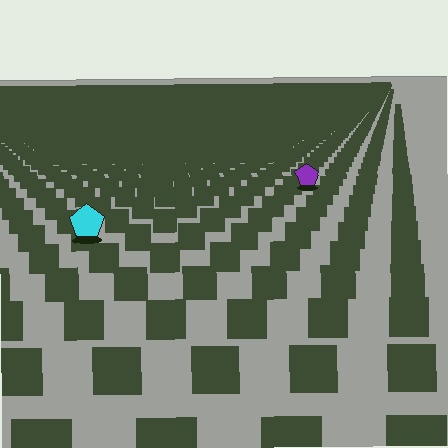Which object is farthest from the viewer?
The purple pentagon is farthest from the viewer. It appears smaller and the ground texture around it is denser.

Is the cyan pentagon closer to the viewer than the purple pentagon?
Yes. The cyan pentagon is closer — you can tell from the texture gradient: the ground texture is coarser near it.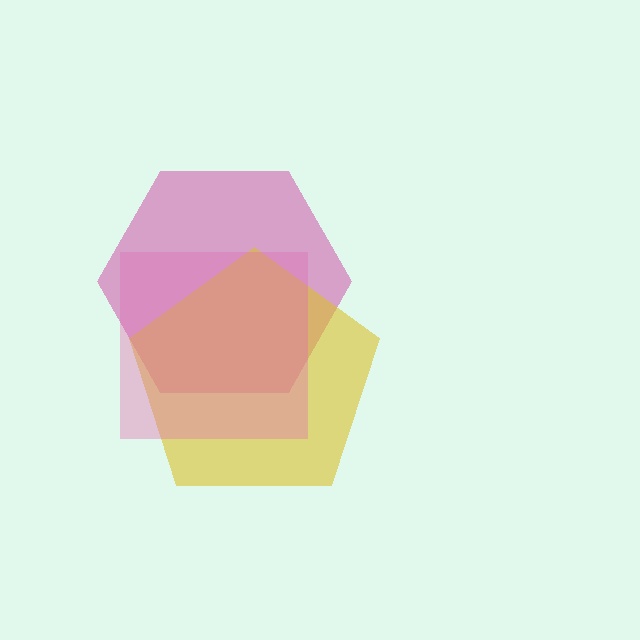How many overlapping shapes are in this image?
There are 3 overlapping shapes in the image.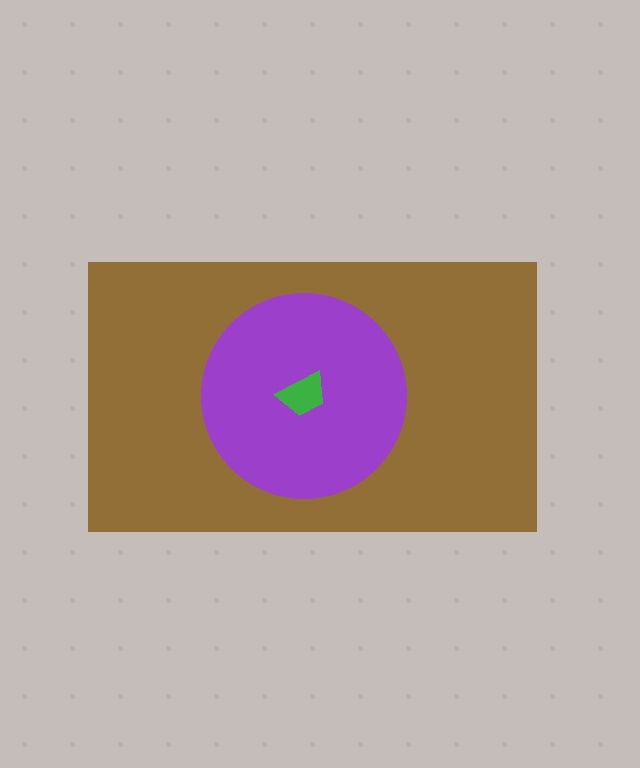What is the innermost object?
The green trapezoid.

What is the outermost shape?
The brown rectangle.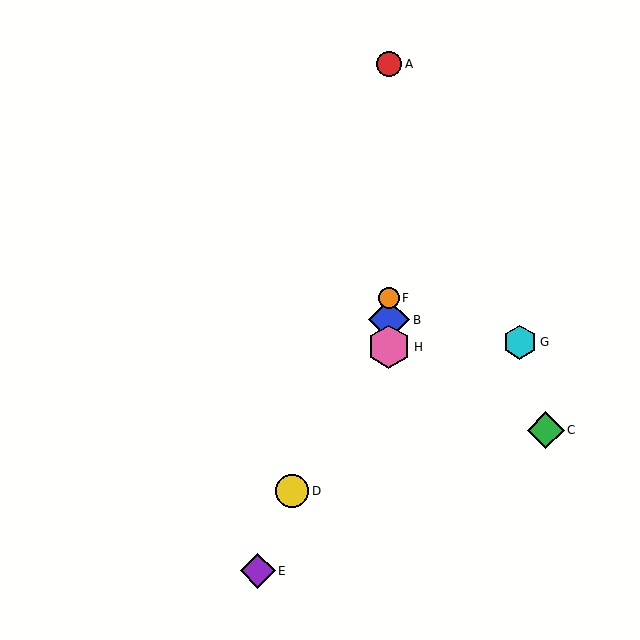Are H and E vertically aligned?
No, H is at x≈389 and E is at x≈258.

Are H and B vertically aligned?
Yes, both are at x≈389.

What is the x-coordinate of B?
Object B is at x≈389.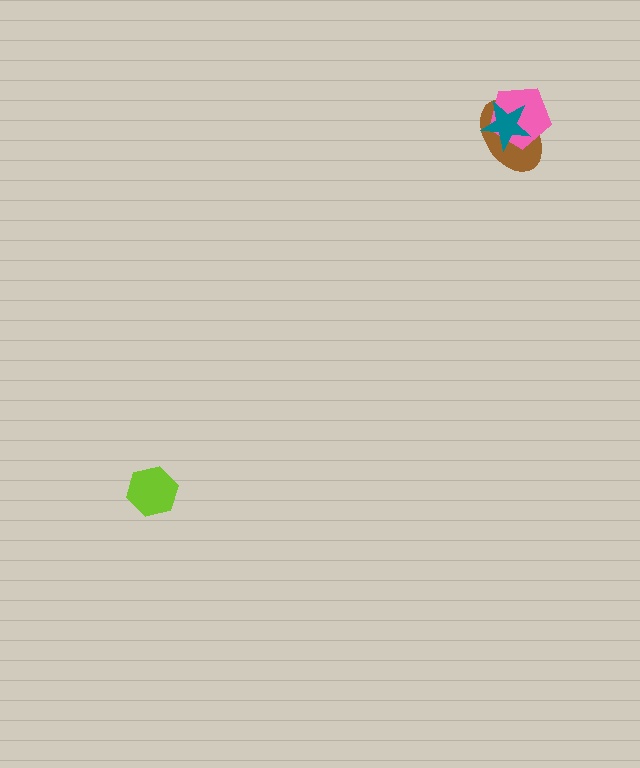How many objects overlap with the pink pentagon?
2 objects overlap with the pink pentagon.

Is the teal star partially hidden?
No, no other shape covers it.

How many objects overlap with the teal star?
2 objects overlap with the teal star.